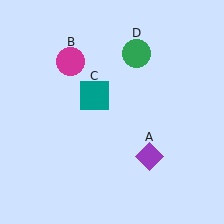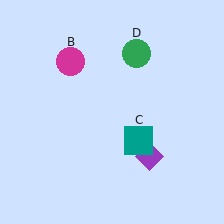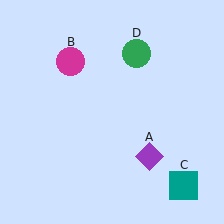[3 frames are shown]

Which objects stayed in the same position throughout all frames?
Purple diamond (object A) and magenta circle (object B) and green circle (object D) remained stationary.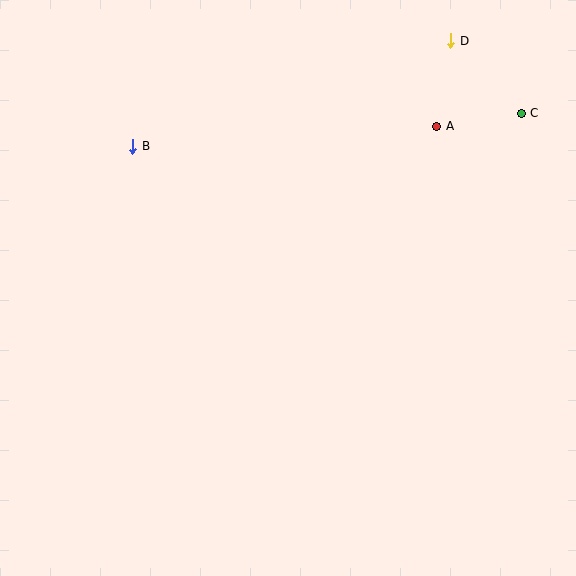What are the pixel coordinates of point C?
Point C is at (521, 113).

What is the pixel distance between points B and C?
The distance between B and C is 390 pixels.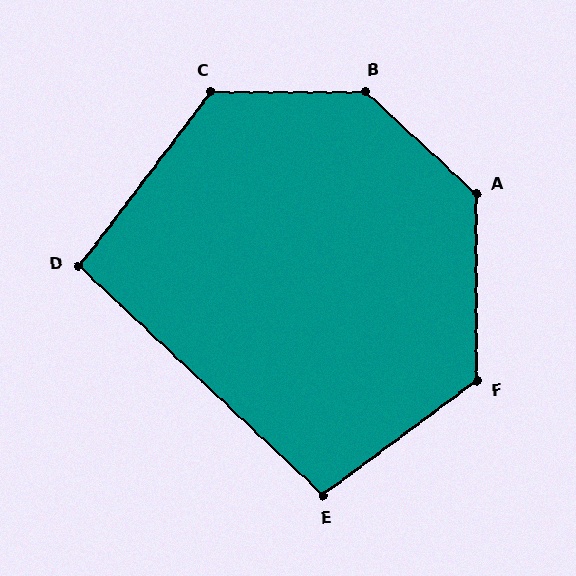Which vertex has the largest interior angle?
B, at approximately 138 degrees.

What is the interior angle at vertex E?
Approximately 100 degrees (obtuse).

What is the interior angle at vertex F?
Approximately 127 degrees (obtuse).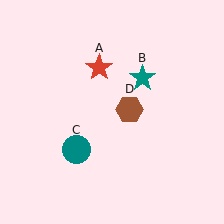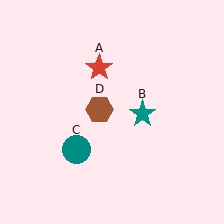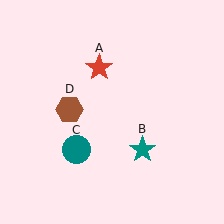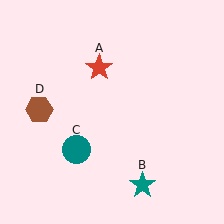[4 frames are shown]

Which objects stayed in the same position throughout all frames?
Red star (object A) and teal circle (object C) remained stationary.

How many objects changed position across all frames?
2 objects changed position: teal star (object B), brown hexagon (object D).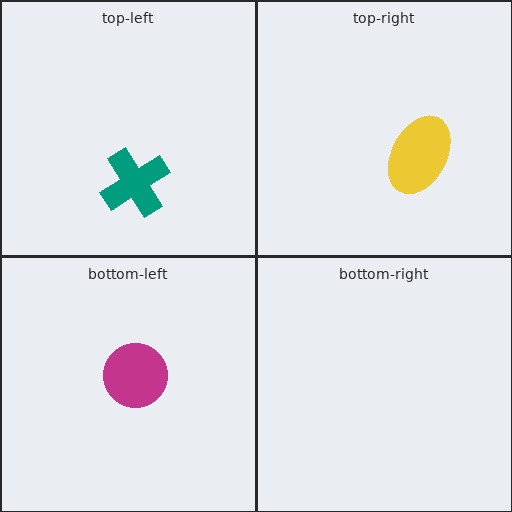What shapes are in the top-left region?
The teal cross.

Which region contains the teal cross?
The top-left region.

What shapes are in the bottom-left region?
The magenta circle.